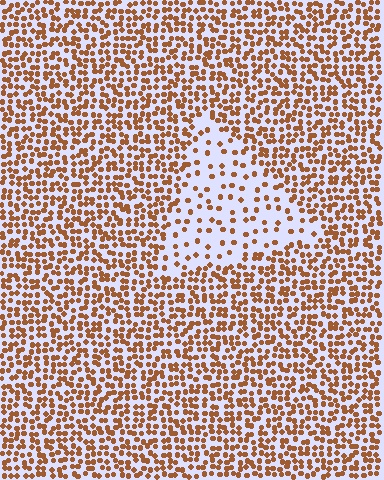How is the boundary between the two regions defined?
The boundary is defined by a change in element density (approximately 2.7x ratio). All elements are the same color, size, and shape.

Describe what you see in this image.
The image contains small brown elements arranged at two different densities. A triangle-shaped region is visible where the elements are less densely packed than the surrounding area.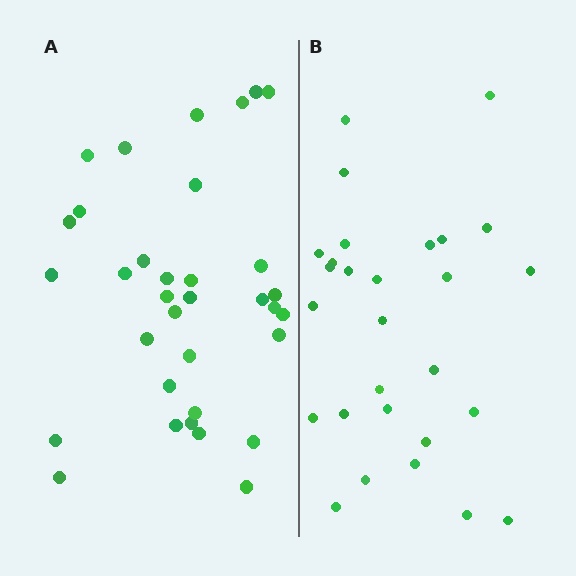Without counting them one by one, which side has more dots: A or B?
Region A (the left region) has more dots.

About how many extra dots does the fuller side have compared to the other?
Region A has about 6 more dots than region B.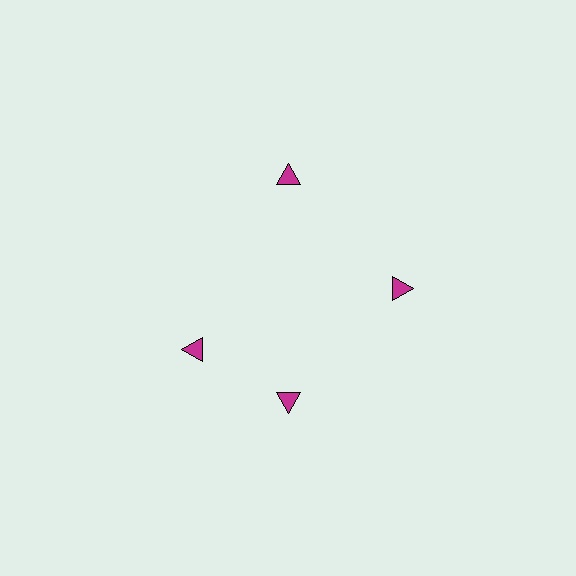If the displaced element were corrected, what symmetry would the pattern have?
It would have 4-fold rotational symmetry — the pattern would map onto itself every 90 degrees.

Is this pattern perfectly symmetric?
No. The 4 magenta triangles are arranged in a ring, but one element near the 9 o'clock position is rotated out of alignment along the ring, breaking the 4-fold rotational symmetry.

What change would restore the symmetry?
The symmetry would be restored by rotating it back into even spacing with its neighbors so that all 4 triangles sit at equal angles and equal distance from the center.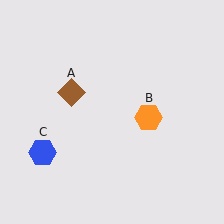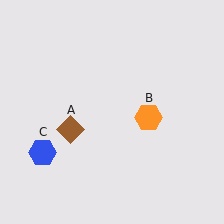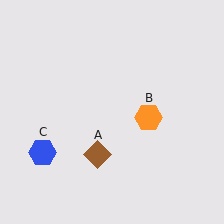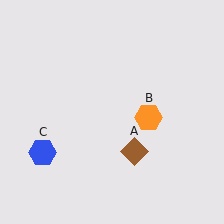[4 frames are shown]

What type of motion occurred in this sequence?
The brown diamond (object A) rotated counterclockwise around the center of the scene.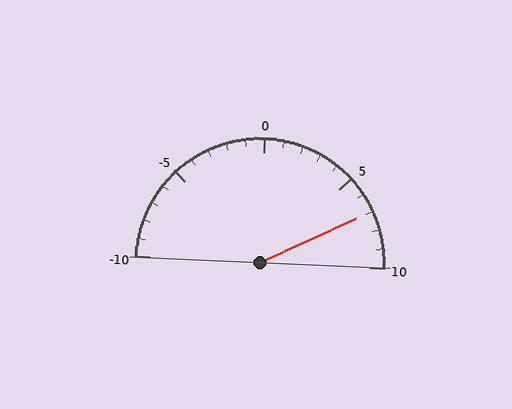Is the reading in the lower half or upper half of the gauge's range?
The reading is in the upper half of the range (-10 to 10).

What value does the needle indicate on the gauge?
The needle indicates approximately 7.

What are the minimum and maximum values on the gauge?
The gauge ranges from -10 to 10.